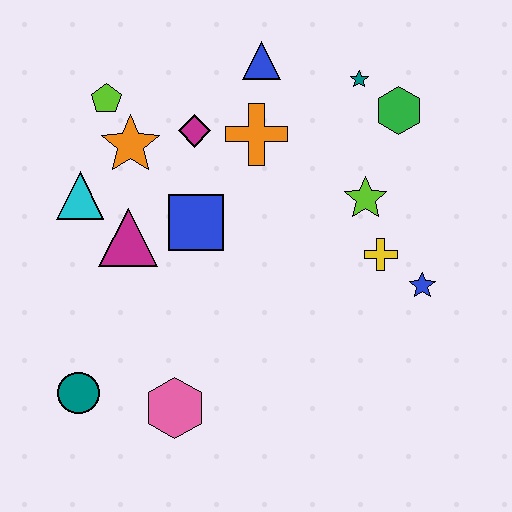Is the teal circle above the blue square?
No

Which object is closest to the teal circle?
The pink hexagon is closest to the teal circle.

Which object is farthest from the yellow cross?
The teal circle is farthest from the yellow cross.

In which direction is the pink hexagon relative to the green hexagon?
The pink hexagon is below the green hexagon.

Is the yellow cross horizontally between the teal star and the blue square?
No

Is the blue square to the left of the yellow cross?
Yes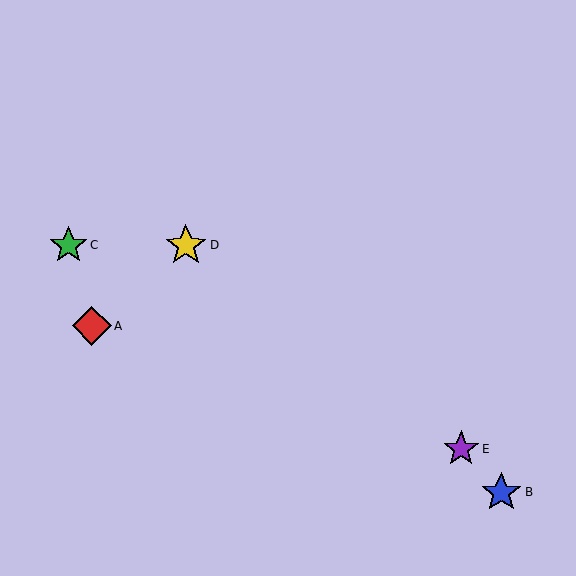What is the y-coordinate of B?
Object B is at y≈492.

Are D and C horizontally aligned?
Yes, both are at y≈245.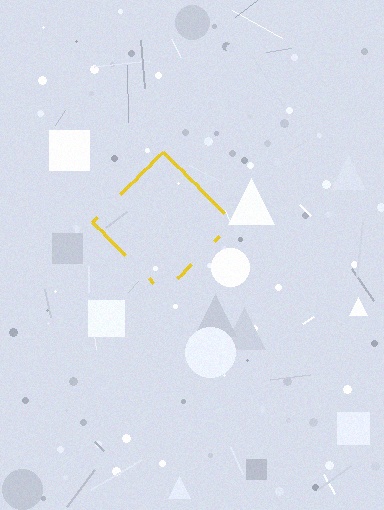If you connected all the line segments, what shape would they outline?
They would outline a diamond.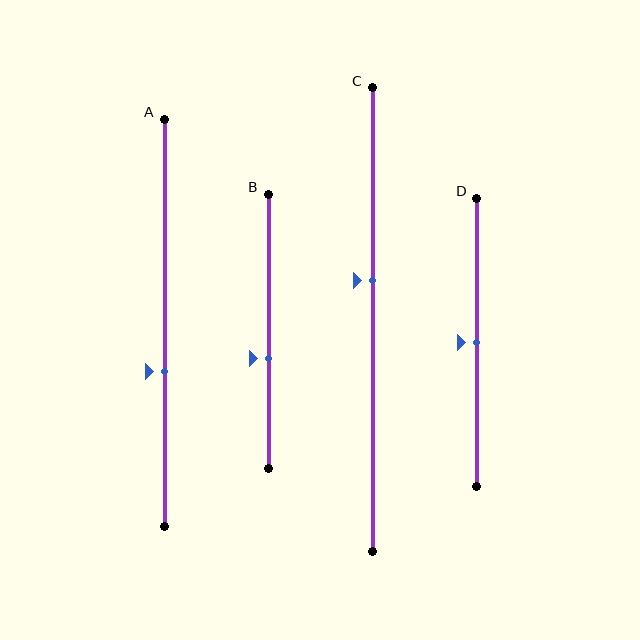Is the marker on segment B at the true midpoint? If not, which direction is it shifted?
No, the marker on segment B is shifted downward by about 10% of the segment length.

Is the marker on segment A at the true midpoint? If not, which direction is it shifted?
No, the marker on segment A is shifted downward by about 12% of the segment length.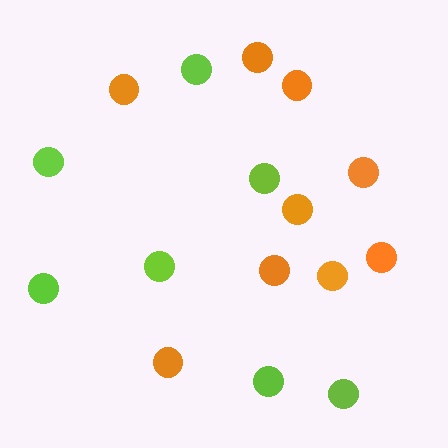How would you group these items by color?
There are 2 groups: one group of orange circles (9) and one group of lime circles (7).